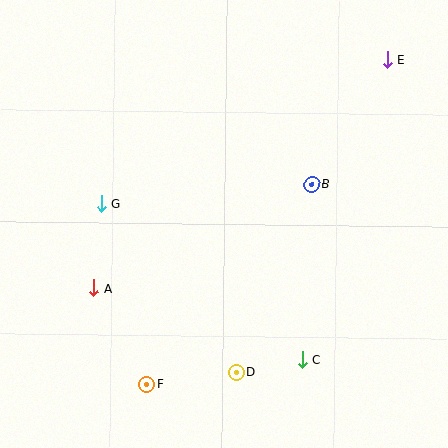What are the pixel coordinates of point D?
Point D is at (237, 372).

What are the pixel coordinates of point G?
Point G is at (102, 203).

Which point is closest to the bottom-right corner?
Point C is closest to the bottom-right corner.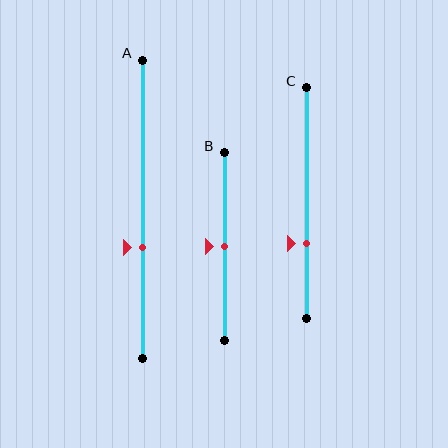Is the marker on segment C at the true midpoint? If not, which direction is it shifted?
No, the marker on segment C is shifted downward by about 17% of the segment length.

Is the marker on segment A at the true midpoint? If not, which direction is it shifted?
No, the marker on segment A is shifted downward by about 13% of the segment length.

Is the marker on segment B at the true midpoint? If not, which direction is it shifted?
Yes, the marker on segment B is at the true midpoint.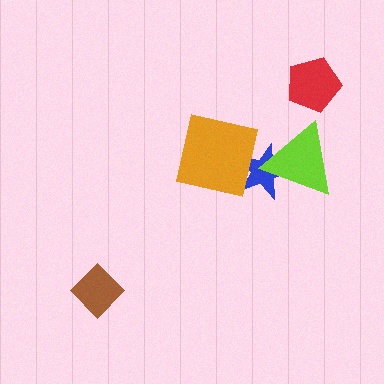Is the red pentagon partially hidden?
No, no other shape covers it.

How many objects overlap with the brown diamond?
0 objects overlap with the brown diamond.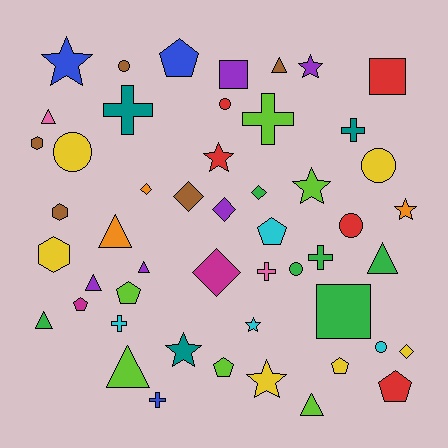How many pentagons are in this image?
There are 7 pentagons.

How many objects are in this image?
There are 50 objects.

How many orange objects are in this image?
There are 3 orange objects.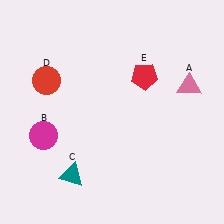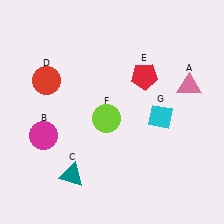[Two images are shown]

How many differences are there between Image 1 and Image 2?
There are 2 differences between the two images.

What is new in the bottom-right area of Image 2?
A cyan diamond (G) was added in the bottom-right area of Image 2.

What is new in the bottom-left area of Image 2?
A lime circle (F) was added in the bottom-left area of Image 2.